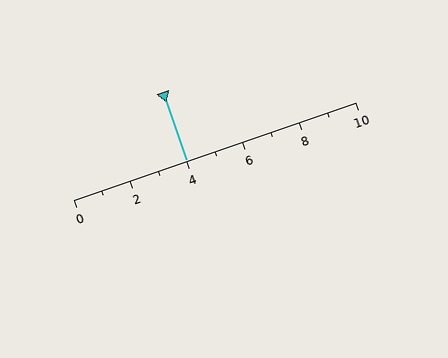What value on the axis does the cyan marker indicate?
The marker indicates approximately 4.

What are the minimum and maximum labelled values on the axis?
The axis runs from 0 to 10.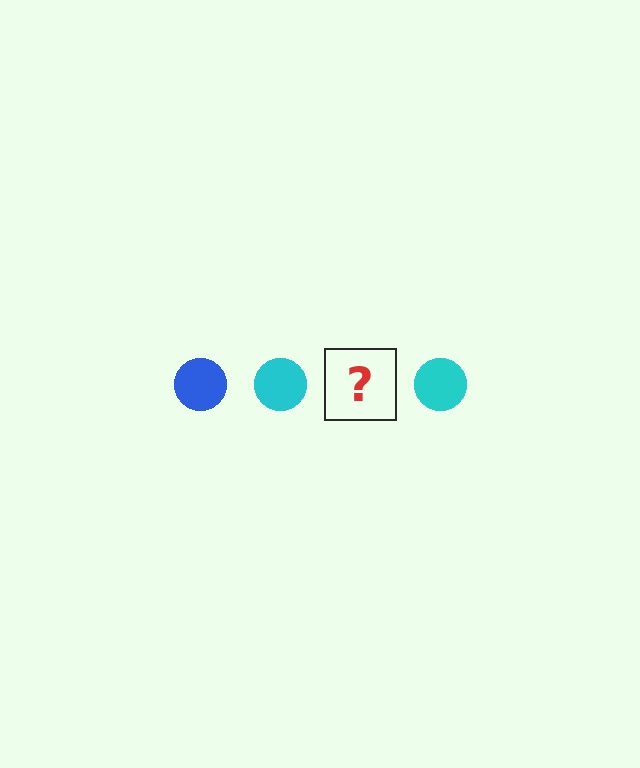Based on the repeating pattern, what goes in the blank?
The blank should be a blue circle.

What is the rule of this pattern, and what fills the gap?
The rule is that the pattern cycles through blue, cyan circles. The gap should be filled with a blue circle.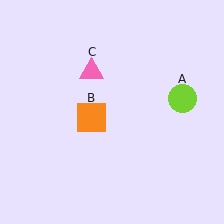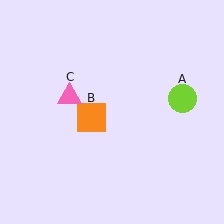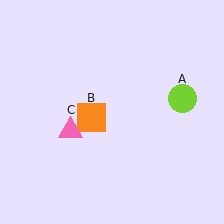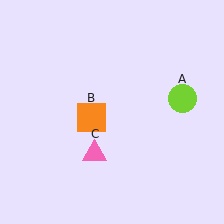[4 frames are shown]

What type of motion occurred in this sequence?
The pink triangle (object C) rotated counterclockwise around the center of the scene.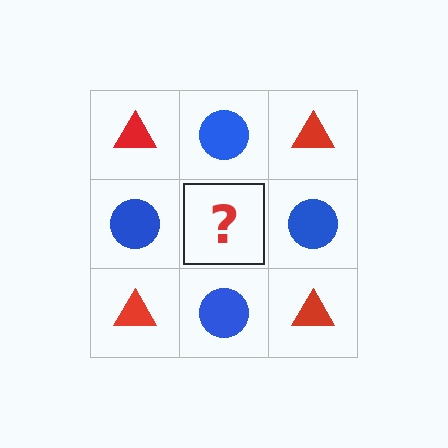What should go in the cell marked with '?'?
The missing cell should contain a red triangle.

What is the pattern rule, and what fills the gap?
The rule is that it alternates red triangle and blue circle in a checkerboard pattern. The gap should be filled with a red triangle.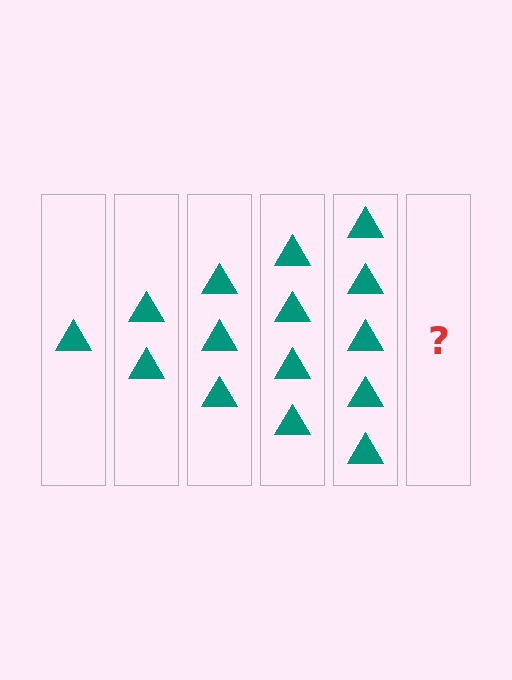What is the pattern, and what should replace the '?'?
The pattern is that each step adds one more triangle. The '?' should be 6 triangles.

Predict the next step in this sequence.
The next step is 6 triangles.